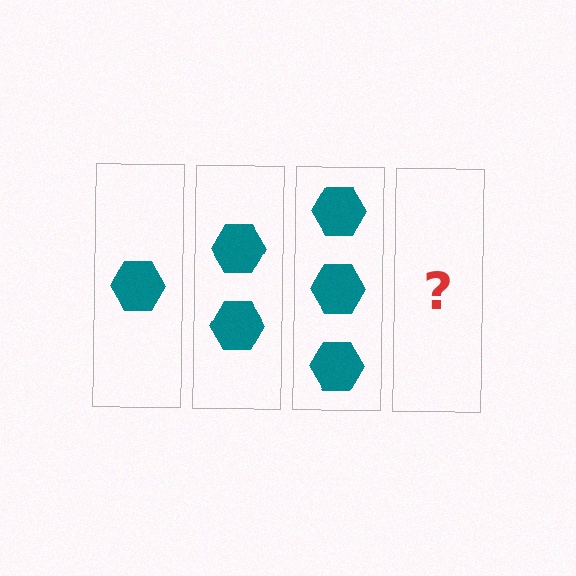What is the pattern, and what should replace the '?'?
The pattern is that each step adds one more hexagon. The '?' should be 4 hexagons.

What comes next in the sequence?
The next element should be 4 hexagons.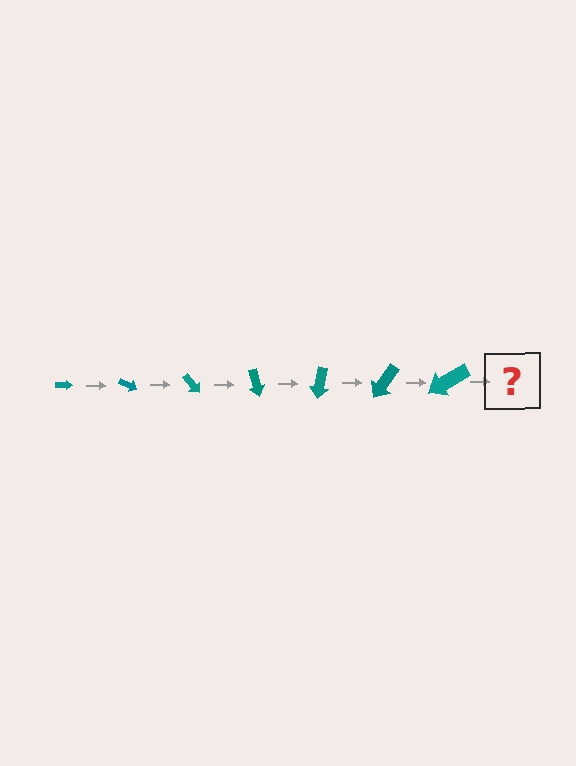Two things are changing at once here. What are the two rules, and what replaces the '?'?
The two rules are that the arrow grows larger each step and it rotates 25 degrees each step. The '?' should be an arrow, larger than the previous one and rotated 175 degrees from the start.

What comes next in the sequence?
The next element should be an arrow, larger than the previous one and rotated 175 degrees from the start.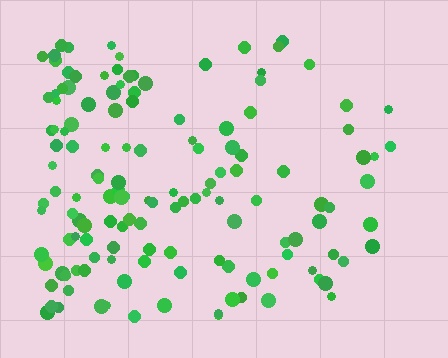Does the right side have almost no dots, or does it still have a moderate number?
Still a moderate number, just noticeably fewer than the left.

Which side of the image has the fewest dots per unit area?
The right.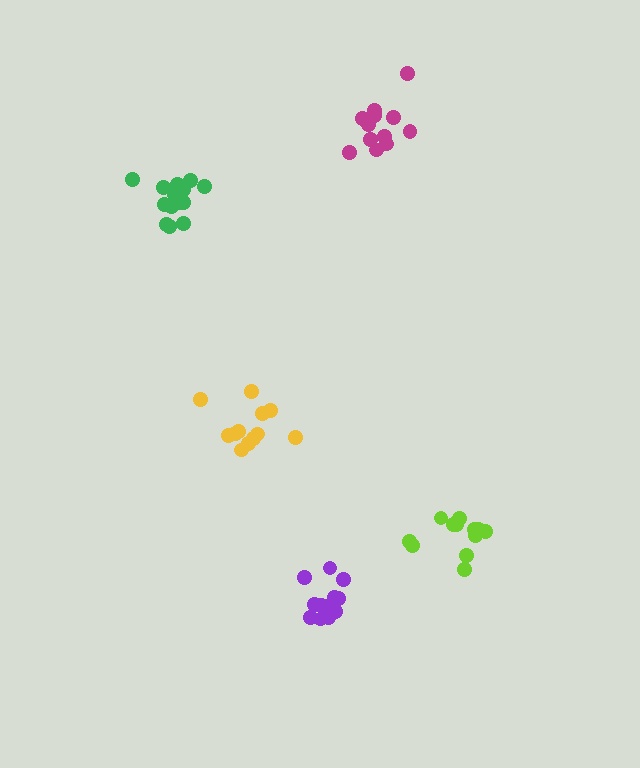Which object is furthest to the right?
The lime cluster is rightmost.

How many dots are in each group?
Group 1: 15 dots, Group 2: 12 dots, Group 3: 12 dots, Group 4: 12 dots, Group 5: 13 dots (64 total).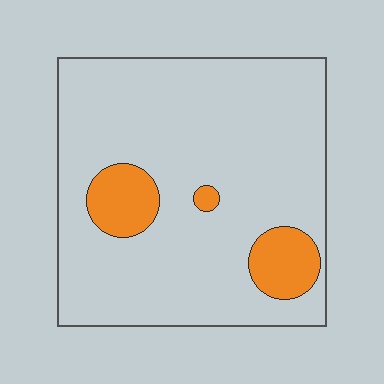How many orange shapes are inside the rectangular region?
3.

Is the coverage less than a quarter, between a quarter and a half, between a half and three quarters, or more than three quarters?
Less than a quarter.